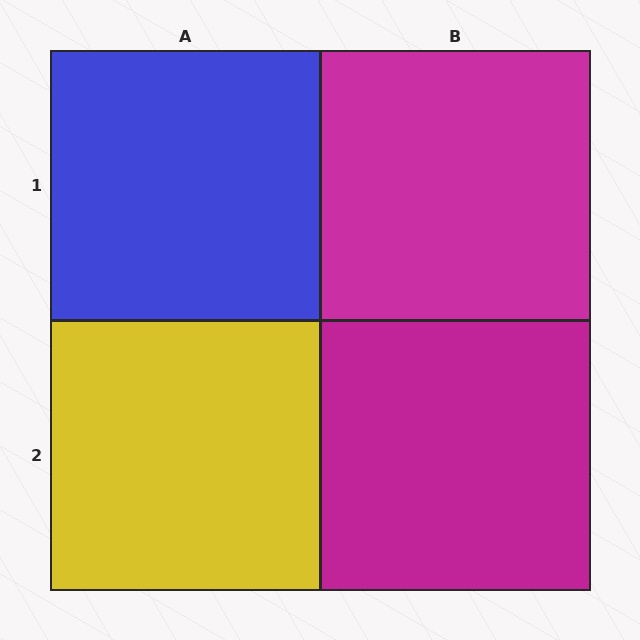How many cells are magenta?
2 cells are magenta.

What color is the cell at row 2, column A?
Yellow.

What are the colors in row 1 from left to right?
Blue, magenta.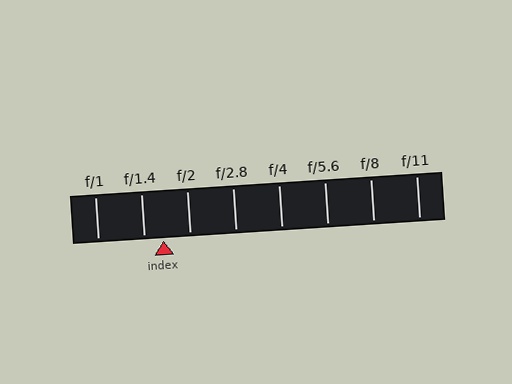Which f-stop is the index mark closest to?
The index mark is closest to f/1.4.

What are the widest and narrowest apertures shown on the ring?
The widest aperture shown is f/1 and the narrowest is f/11.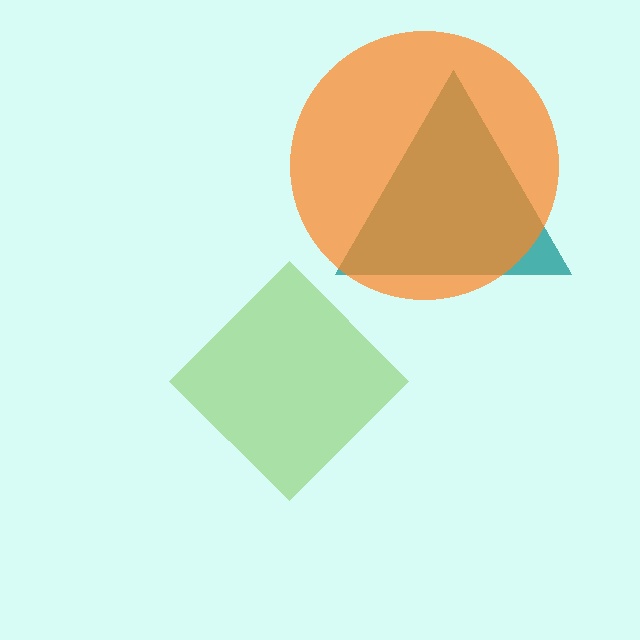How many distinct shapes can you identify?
There are 3 distinct shapes: a lime diamond, a teal triangle, an orange circle.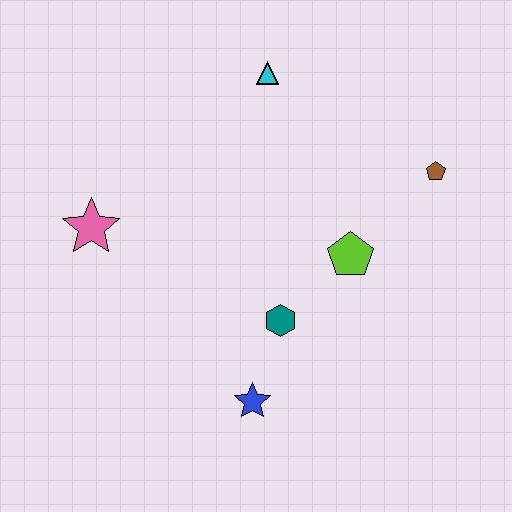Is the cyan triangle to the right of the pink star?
Yes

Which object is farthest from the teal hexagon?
The cyan triangle is farthest from the teal hexagon.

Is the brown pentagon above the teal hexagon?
Yes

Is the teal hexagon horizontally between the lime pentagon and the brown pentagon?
No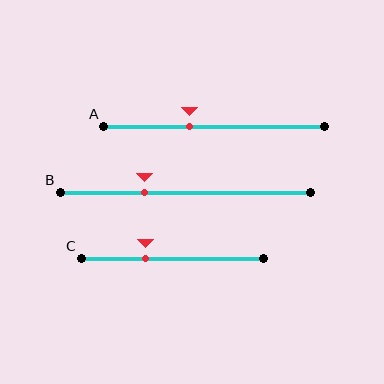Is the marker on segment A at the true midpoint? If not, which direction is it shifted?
No, the marker on segment A is shifted to the left by about 11% of the segment length.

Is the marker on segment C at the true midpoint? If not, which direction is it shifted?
No, the marker on segment C is shifted to the left by about 15% of the segment length.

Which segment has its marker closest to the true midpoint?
Segment A has its marker closest to the true midpoint.